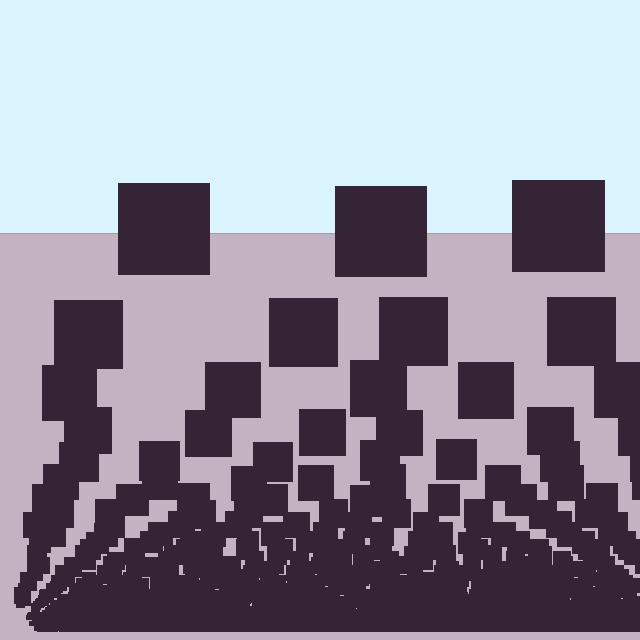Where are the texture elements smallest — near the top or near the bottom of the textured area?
Near the bottom.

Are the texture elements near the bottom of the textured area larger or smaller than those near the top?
Smaller. The gradient is inverted — elements near the bottom are smaller and denser.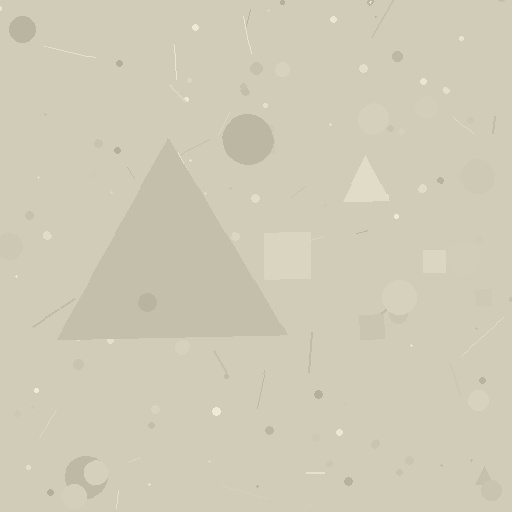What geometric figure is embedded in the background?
A triangle is embedded in the background.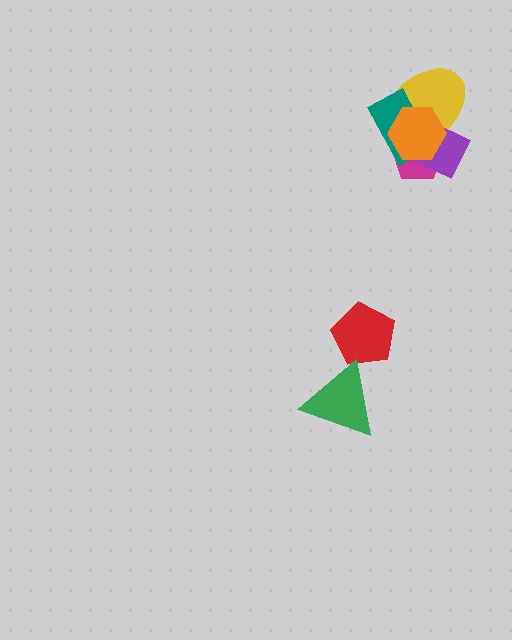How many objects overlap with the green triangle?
1 object overlaps with the green triangle.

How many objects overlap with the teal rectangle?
4 objects overlap with the teal rectangle.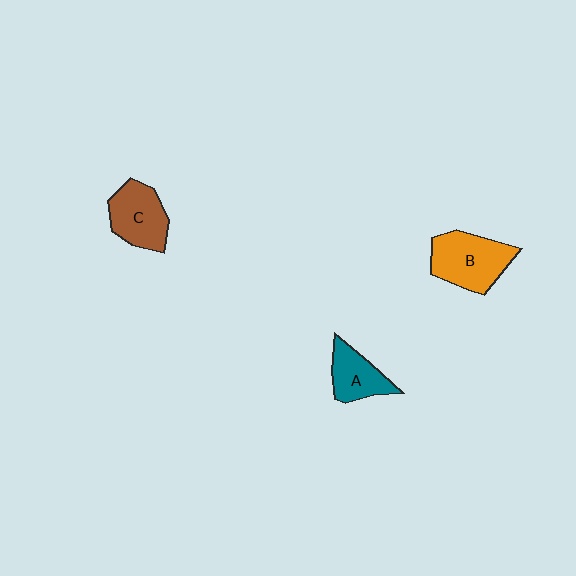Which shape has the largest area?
Shape B (orange).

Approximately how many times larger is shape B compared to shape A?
Approximately 1.5 times.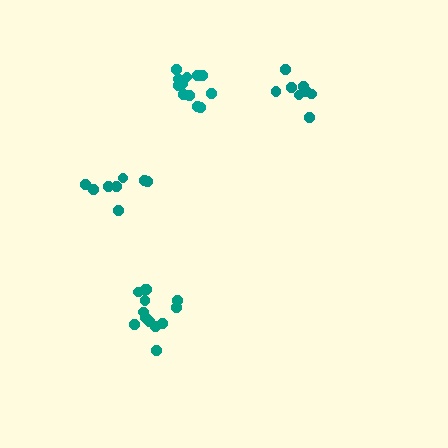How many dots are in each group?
Group 1: 13 dots, Group 2: 8 dots, Group 3: 12 dots, Group 4: 8 dots (41 total).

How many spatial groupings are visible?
There are 4 spatial groupings.